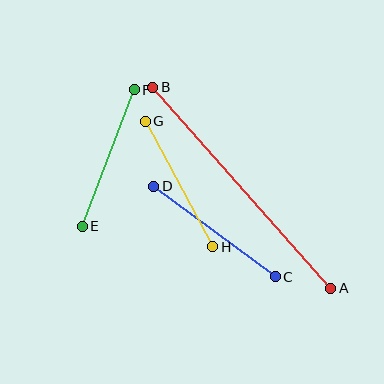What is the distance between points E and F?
The distance is approximately 146 pixels.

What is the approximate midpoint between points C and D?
The midpoint is at approximately (215, 232) pixels.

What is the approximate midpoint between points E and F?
The midpoint is at approximately (108, 158) pixels.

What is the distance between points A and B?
The distance is approximately 268 pixels.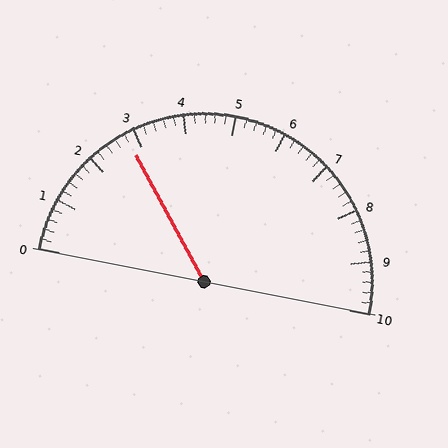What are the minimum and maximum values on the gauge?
The gauge ranges from 0 to 10.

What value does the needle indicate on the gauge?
The needle indicates approximately 2.8.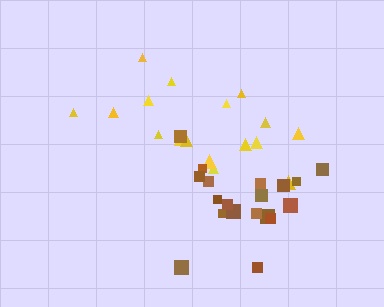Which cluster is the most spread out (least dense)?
Yellow.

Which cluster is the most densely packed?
Brown.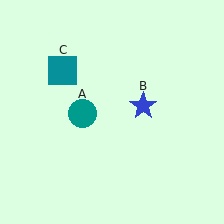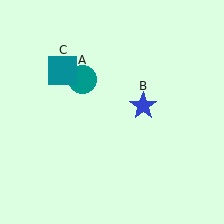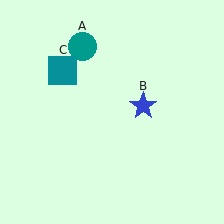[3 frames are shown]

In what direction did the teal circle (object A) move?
The teal circle (object A) moved up.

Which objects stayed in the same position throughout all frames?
Blue star (object B) and teal square (object C) remained stationary.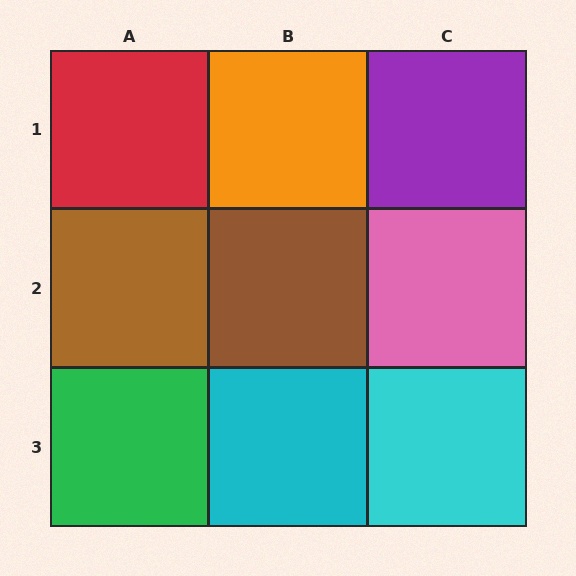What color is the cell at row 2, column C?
Pink.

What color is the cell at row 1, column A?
Red.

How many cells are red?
1 cell is red.